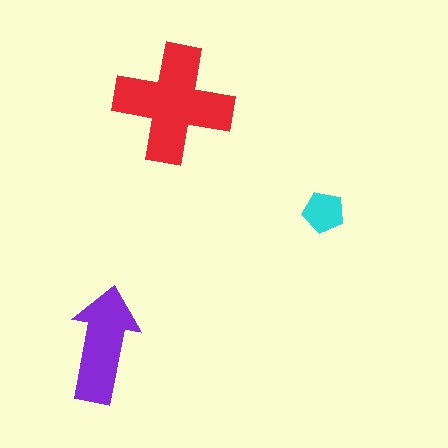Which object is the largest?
The red cross.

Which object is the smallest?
The cyan pentagon.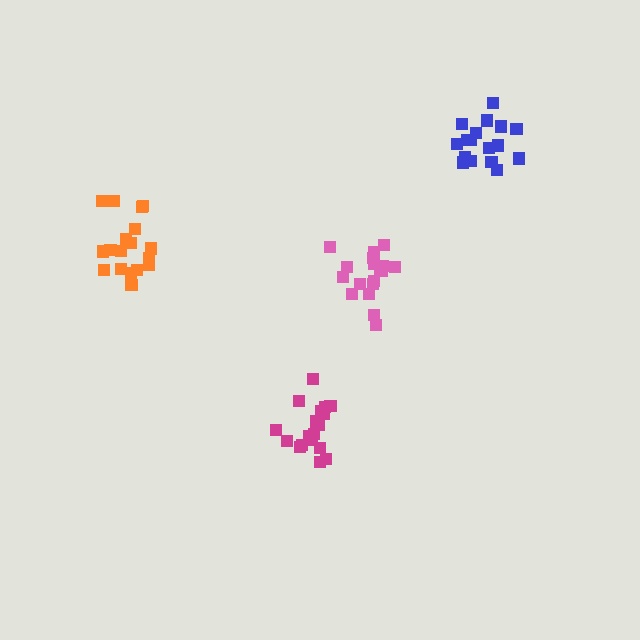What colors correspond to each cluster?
The clusters are colored: magenta, orange, pink, blue.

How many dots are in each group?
Group 1: 18 dots, Group 2: 18 dots, Group 3: 18 dots, Group 4: 17 dots (71 total).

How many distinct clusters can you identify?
There are 4 distinct clusters.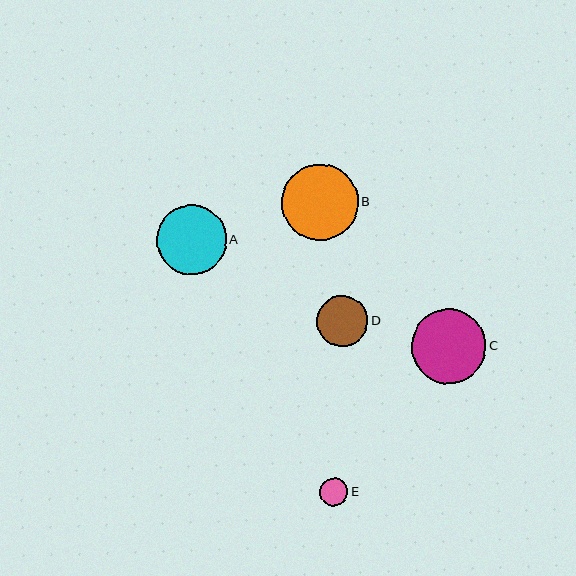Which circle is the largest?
Circle B is the largest with a size of approximately 76 pixels.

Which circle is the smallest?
Circle E is the smallest with a size of approximately 28 pixels.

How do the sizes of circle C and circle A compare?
Circle C and circle A are approximately the same size.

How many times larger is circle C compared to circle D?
Circle C is approximately 1.5 times the size of circle D.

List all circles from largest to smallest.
From largest to smallest: B, C, A, D, E.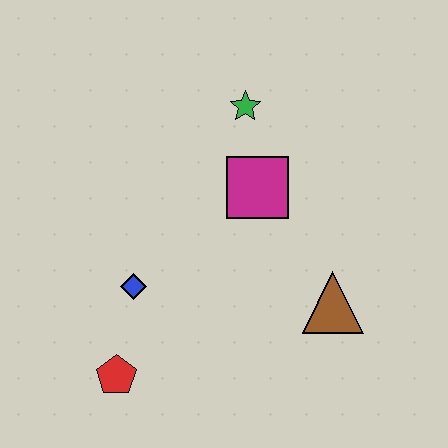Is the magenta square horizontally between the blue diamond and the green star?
No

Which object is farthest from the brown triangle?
The red pentagon is farthest from the brown triangle.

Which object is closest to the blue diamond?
The red pentagon is closest to the blue diamond.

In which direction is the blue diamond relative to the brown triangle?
The blue diamond is to the left of the brown triangle.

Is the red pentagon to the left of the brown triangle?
Yes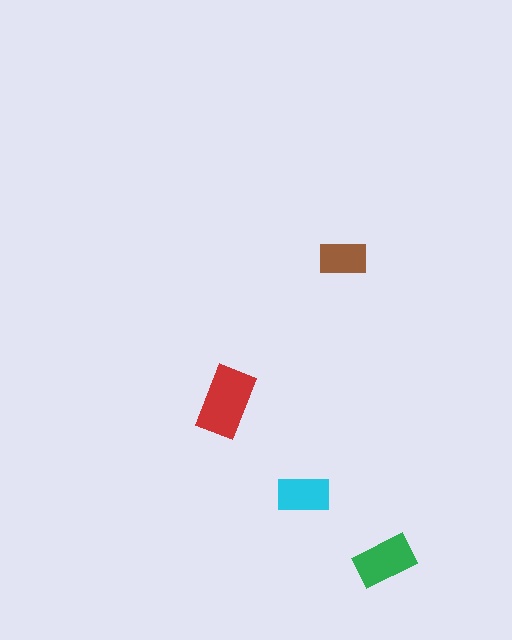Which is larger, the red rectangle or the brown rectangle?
The red one.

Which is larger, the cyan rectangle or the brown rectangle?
The cyan one.